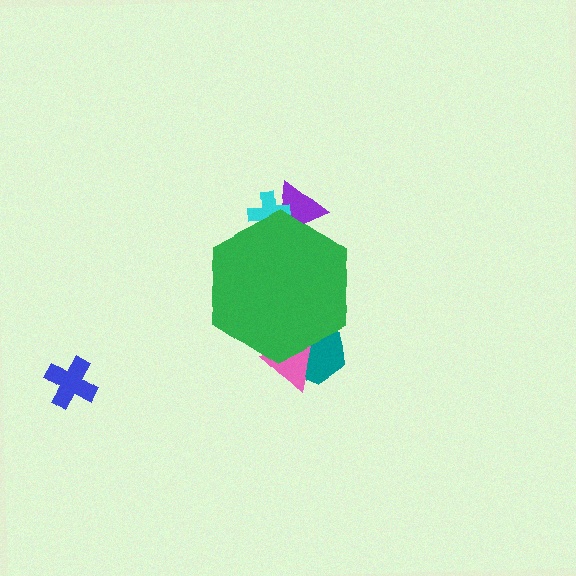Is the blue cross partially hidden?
No, the blue cross is fully visible.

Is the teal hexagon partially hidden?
Yes, the teal hexagon is partially hidden behind the green hexagon.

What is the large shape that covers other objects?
A green hexagon.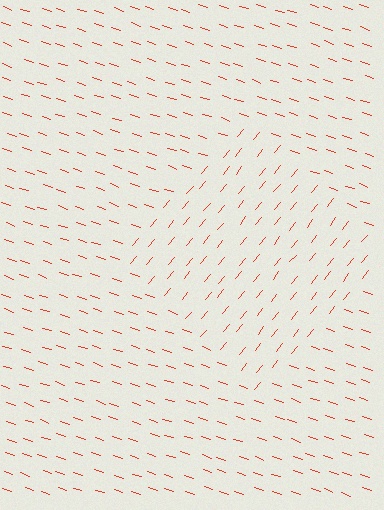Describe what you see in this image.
The image is filled with small red line segments. A diamond region in the image has lines oriented differently from the surrounding lines, creating a visible texture boundary.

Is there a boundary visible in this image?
Yes, there is a texture boundary formed by a change in line orientation.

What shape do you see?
I see a diamond.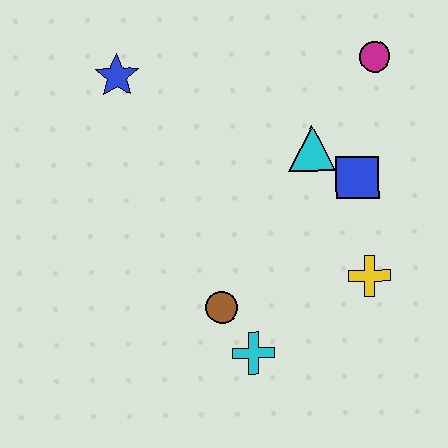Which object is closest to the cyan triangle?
The blue square is closest to the cyan triangle.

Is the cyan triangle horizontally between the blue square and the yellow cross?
No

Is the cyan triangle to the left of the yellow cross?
Yes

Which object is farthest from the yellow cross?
The blue star is farthest from the yellow cross.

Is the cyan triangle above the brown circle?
Yes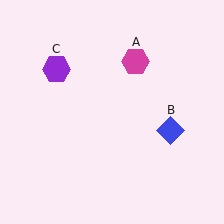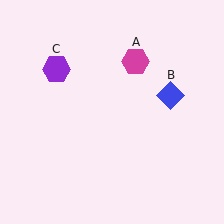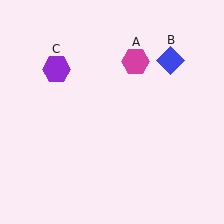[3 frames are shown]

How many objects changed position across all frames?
1 object changed position: blue diamond (object B).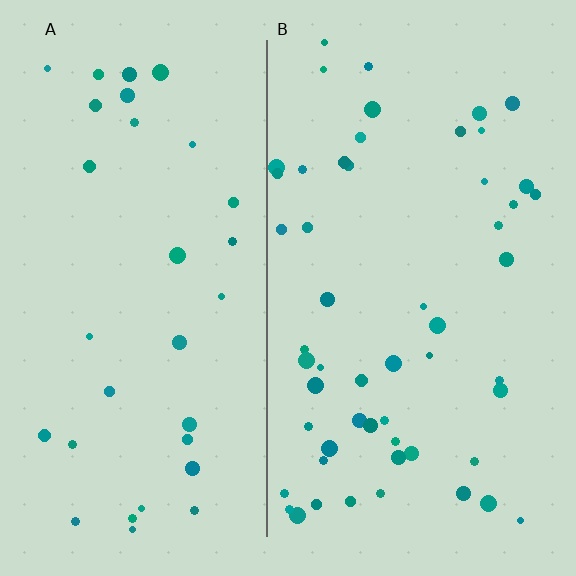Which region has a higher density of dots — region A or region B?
B (the right).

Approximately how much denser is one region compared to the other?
Approximately 1.7× — region B over region A.